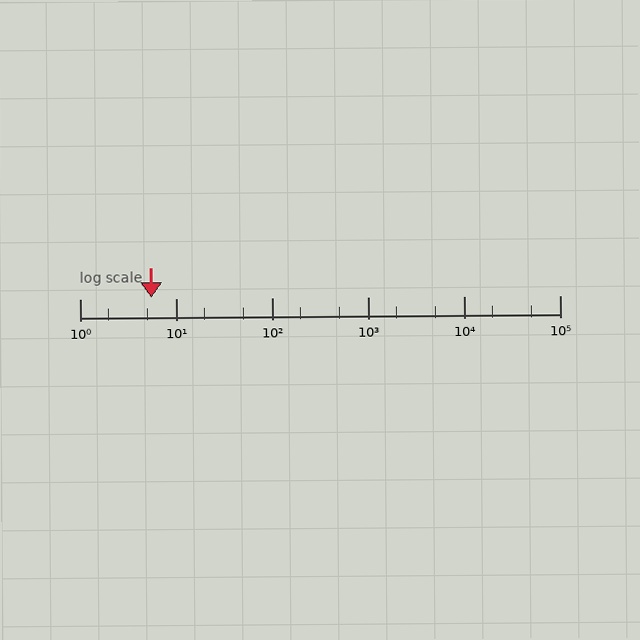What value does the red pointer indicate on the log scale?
The pointer indicates approximately 5.5.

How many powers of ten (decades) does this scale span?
The scale spans 5 decades, from 1 to 100000.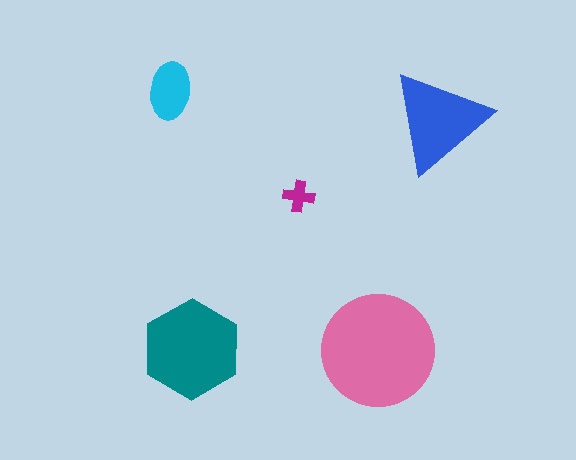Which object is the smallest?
The magenta cross.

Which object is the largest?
The pink circle.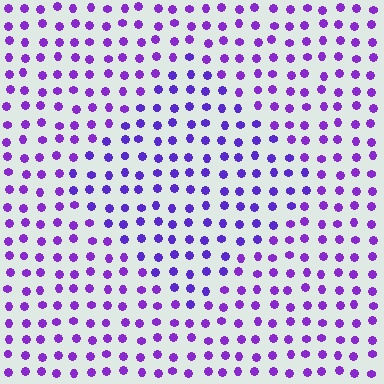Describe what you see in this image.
The image is filled with small purple elements in a uniform arrangement. A diamond-shaped region is visible where the elements are tinted to a slightly different hue, forming a subtle color boundary.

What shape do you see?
I see a diamond.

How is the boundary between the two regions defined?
The boundary is defined purely by a slight shift in hue (about 18 degrees). Spacing, size, and orientation are identical on both sides.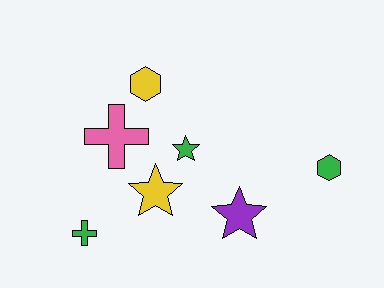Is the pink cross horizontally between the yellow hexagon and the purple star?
No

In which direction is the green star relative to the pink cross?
The green star is to the right of the pink cross.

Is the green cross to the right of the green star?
No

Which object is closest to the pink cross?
The yellow hexagon is closest to the pink cross.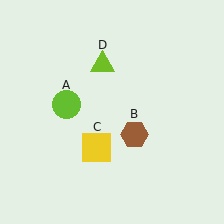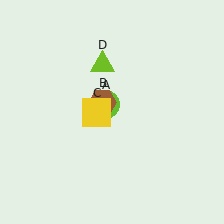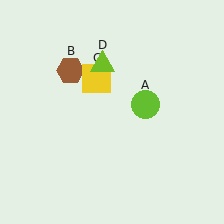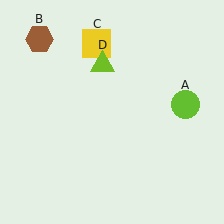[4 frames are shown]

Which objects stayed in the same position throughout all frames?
Lime triangle (object D) remained stationary.